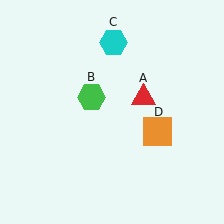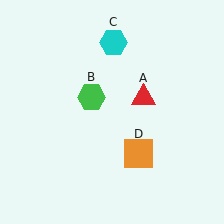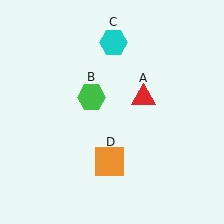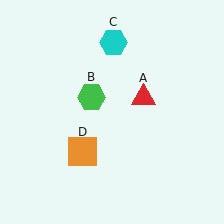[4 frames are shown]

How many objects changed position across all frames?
1 object changed position: orange square (object D).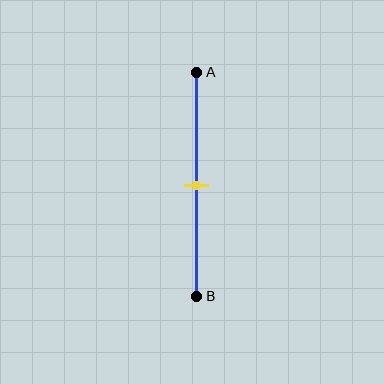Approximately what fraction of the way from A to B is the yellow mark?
The yellow mark is approximately 50% of the way from A to B.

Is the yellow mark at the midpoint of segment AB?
Yes, the mark is approximately at the midpoint.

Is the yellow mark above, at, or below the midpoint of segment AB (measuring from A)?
The yellow mark is approximately at the midpoint of segment AB.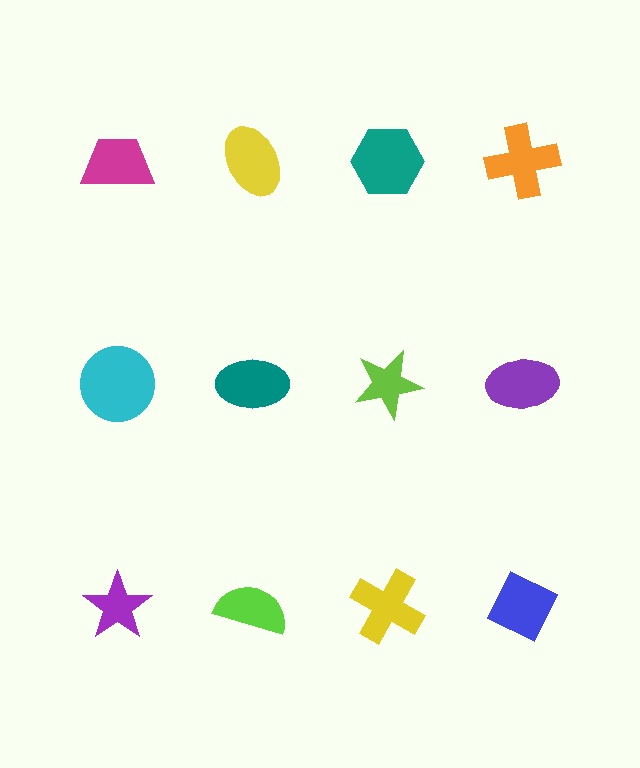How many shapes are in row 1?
4 shapes.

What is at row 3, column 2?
A lime semicircle.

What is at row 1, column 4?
An orange cross.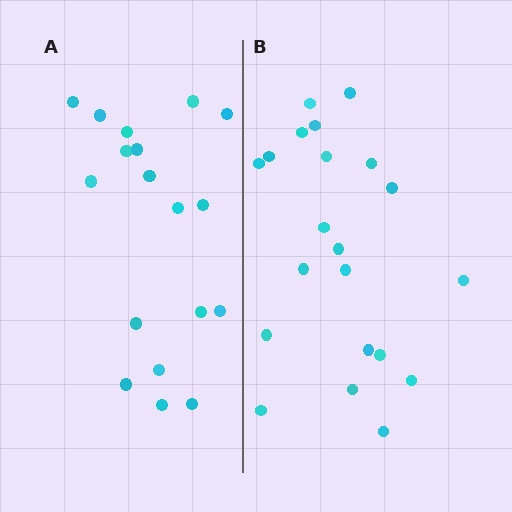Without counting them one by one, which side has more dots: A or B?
Region B (the right region) has more dots.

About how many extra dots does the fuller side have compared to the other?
Region B has just a few more — roughly 2 or 3 more dots than region A.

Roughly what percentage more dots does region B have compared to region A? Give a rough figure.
About 15% more.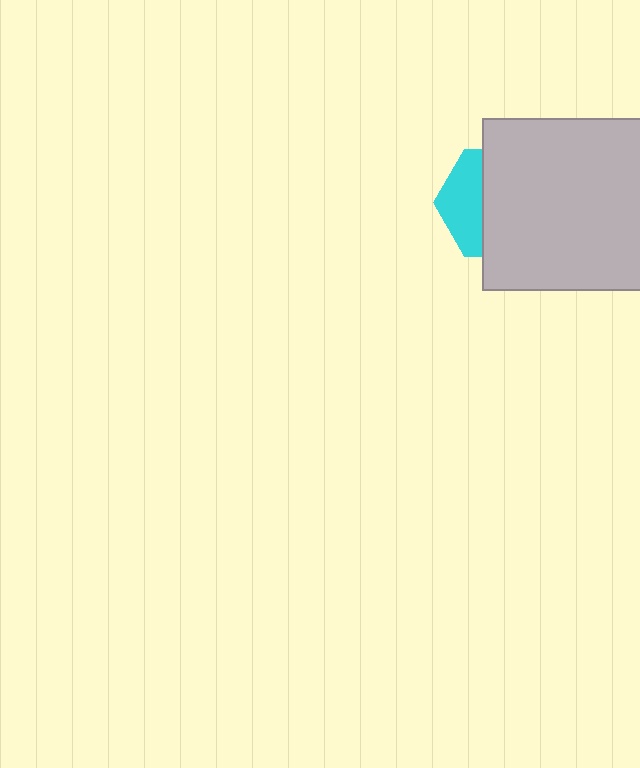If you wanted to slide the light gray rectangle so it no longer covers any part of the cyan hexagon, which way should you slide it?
Slide it right — that is the most direct way to separate the two shapes.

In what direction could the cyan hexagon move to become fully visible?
The cyan hexagon could move left. That would shift it out from behind the light gray rectangle entirely.